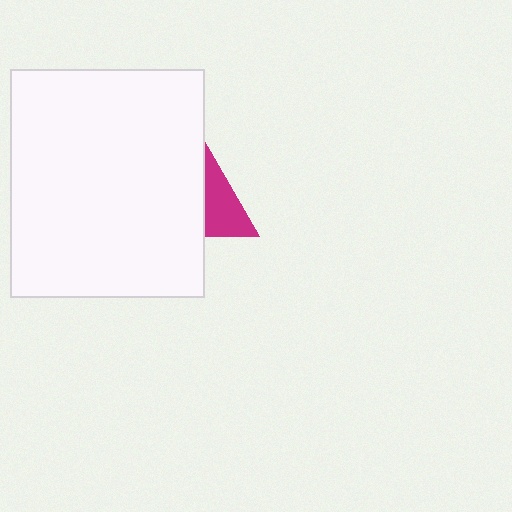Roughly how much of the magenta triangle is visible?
A small part of it is visible (roughly 41%).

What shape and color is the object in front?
The object in front is a white rectangle.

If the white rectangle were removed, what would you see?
You would see the complete magenta triangle.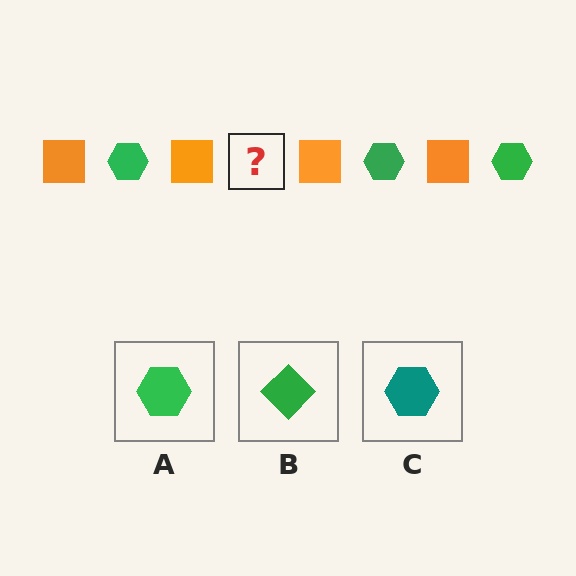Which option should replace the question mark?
Option A.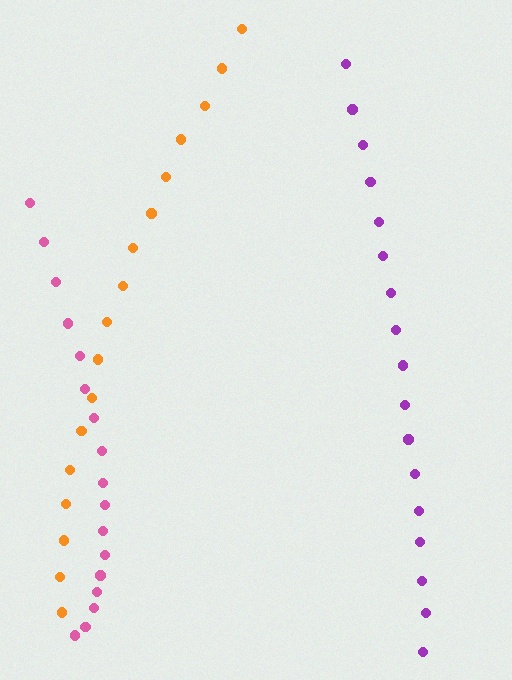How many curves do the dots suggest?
There are 3 distinct paths.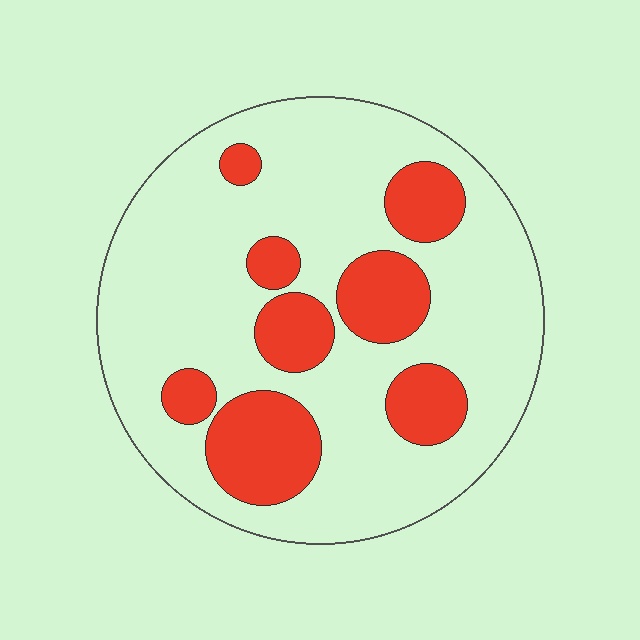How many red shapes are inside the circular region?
8.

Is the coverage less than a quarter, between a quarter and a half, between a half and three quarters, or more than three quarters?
Between a quarter and a half.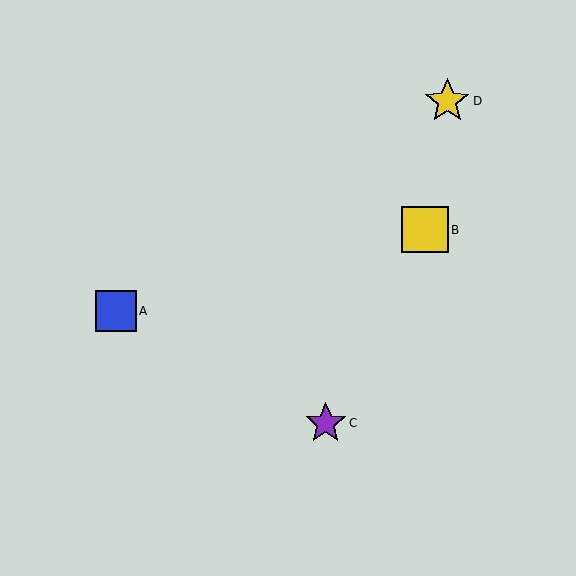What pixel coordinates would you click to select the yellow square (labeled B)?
Click at (425, 230) to select the yellow square B.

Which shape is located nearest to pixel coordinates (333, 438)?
The purple star (labeled C) at (326, 423) is nearest to that location.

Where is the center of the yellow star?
The center of the yellow star is at (447, 101).